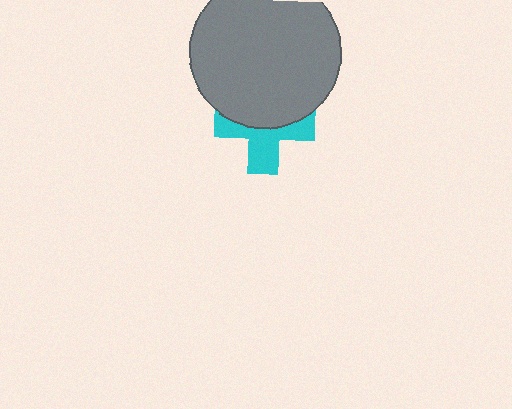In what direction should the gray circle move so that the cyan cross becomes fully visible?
The gray circle should move up. That is the shortest direction to clear the overlap and leave the cyan cross fully visible.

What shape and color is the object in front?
The object in front is a gray circle.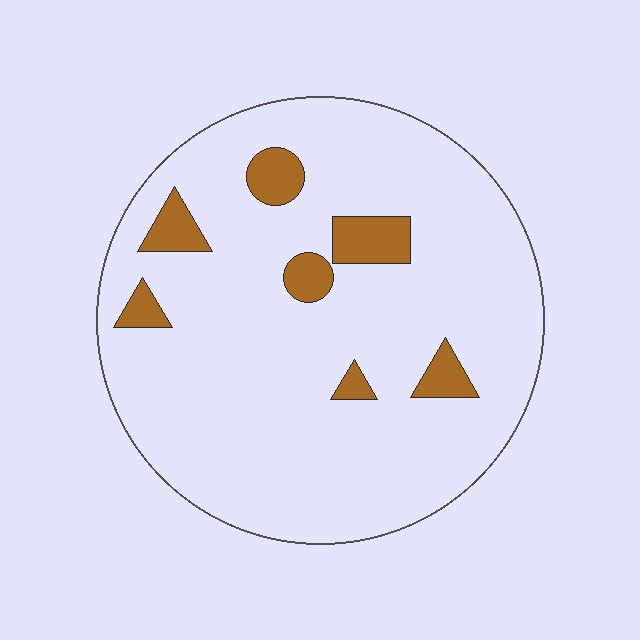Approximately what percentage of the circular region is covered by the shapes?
Approximately 10%.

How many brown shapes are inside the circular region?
7.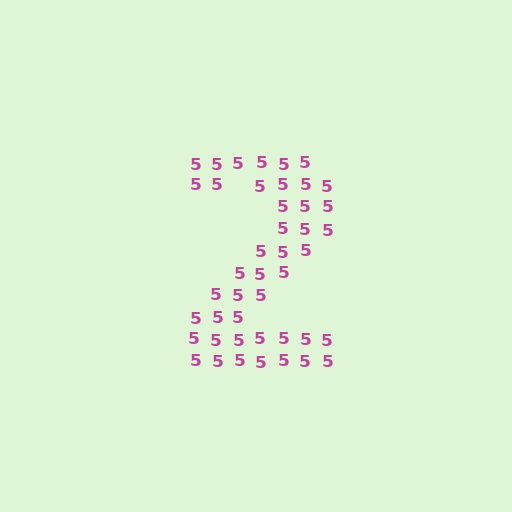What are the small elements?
The small elements are digit 5's.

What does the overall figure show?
The overall figure shows the digit 2.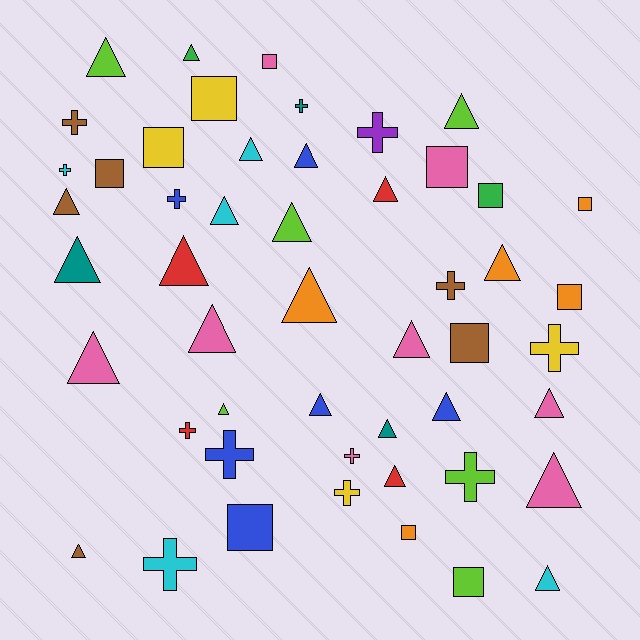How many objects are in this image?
There are 50 objects.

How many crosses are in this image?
There are 13 crosses.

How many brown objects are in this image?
There are 6 brown objects.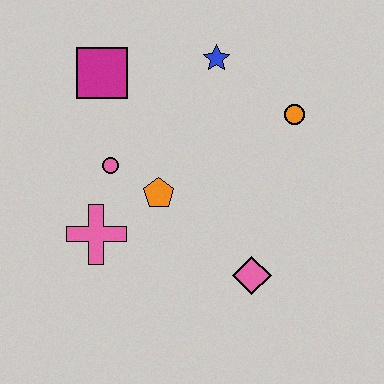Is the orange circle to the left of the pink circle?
No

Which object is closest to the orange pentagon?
The pink circle is closest to the orange pentagon.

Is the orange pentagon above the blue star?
No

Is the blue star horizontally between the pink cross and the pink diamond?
Yes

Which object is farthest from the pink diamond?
The magenta square is farthest from the pink diamond.